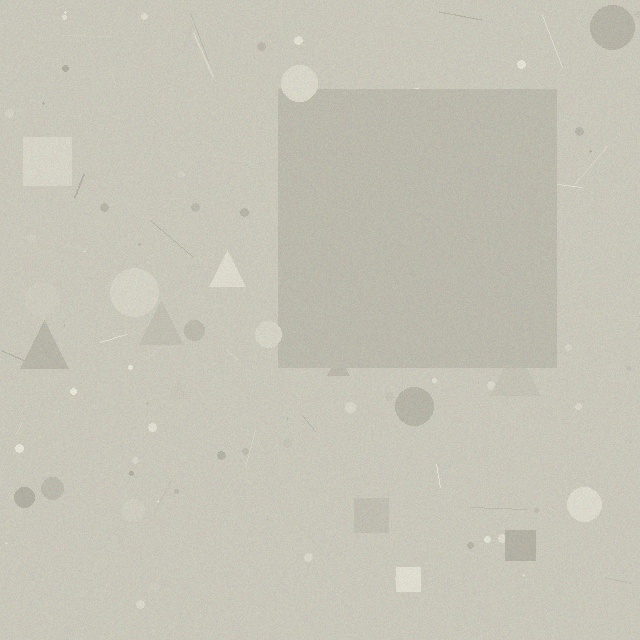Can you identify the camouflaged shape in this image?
The camouflaged shape is a square.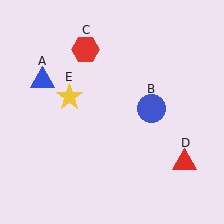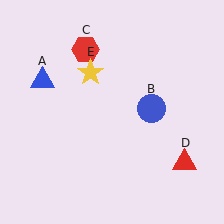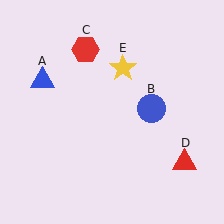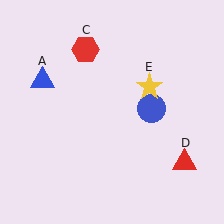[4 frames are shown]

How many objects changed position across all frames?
1 object changed position: yellow star (object E).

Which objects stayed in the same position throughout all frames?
Blue triangle (object A) and blue circle (object B) and red hexagon (object C) and red triangle (object D) remained stationary.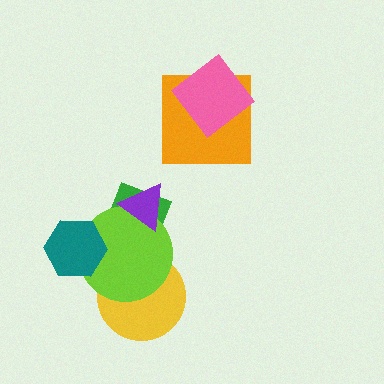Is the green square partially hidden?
Yes, it is partially covered by another shape.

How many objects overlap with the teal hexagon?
1 object overlaps with the teal hexagon.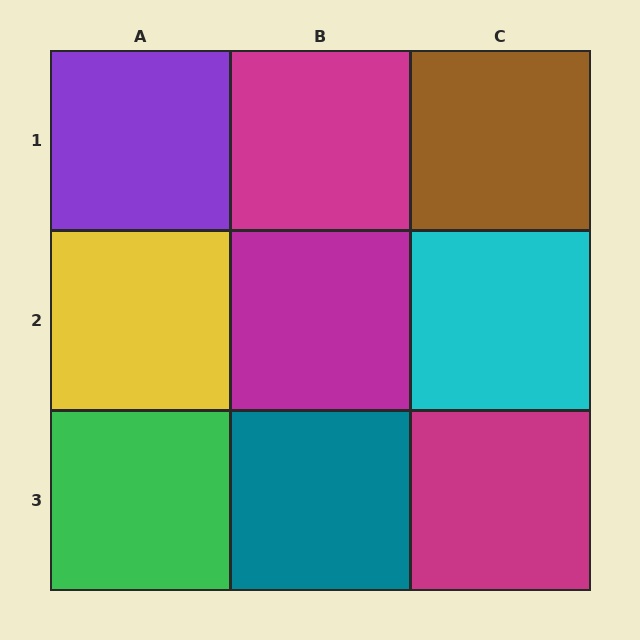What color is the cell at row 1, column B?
Magenta.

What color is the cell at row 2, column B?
Magenta.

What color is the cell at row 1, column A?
Purple.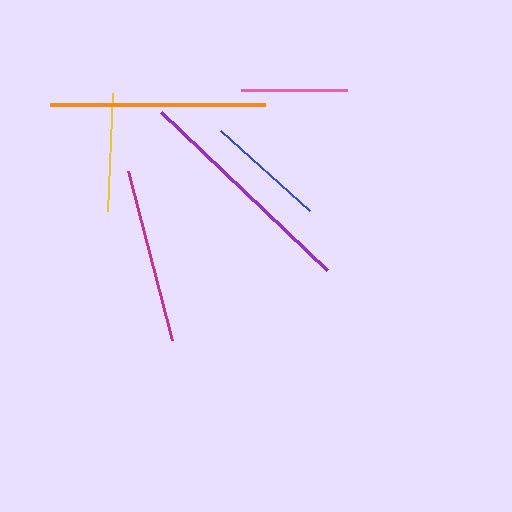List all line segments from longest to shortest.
From longest to shortest: purple, orange, magenta, blue, yellow, pink.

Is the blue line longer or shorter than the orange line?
The orange line is longer than the blue line.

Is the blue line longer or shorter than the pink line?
The blue line is longer than the pink line.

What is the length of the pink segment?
The pink segment is approximately 105 pixels long.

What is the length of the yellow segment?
The yellow segment is approximately 119 pixels long.